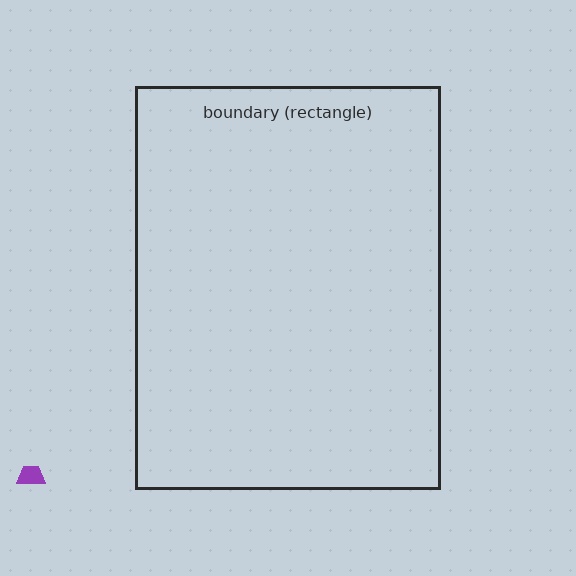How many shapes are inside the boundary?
0 inside, 1 outside.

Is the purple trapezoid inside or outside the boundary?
Outside.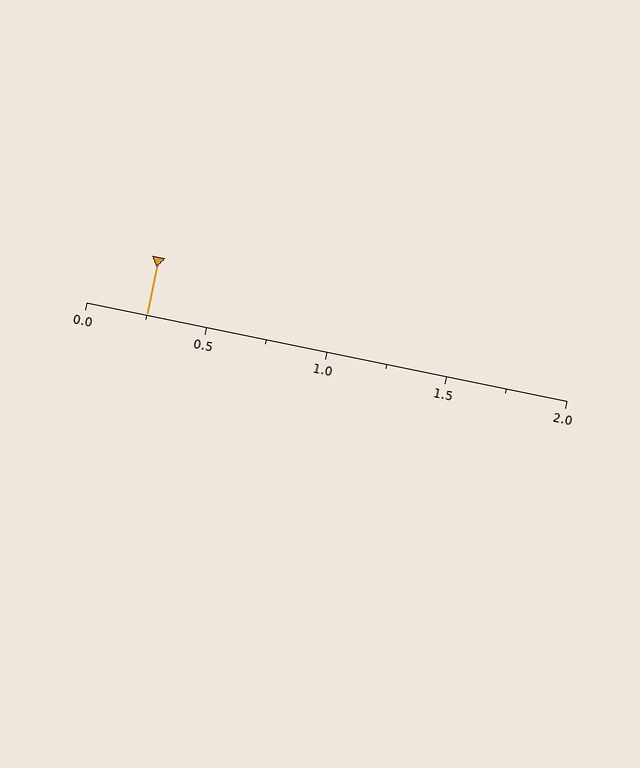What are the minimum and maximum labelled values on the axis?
The axis runs from 0.0 to 2.0.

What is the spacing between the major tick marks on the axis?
The major ticks are spaced 0.5 apart.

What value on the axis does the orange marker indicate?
The marker indicates approximately 0.25.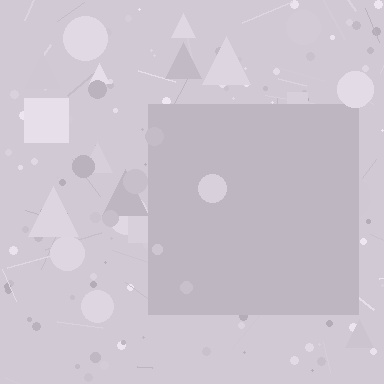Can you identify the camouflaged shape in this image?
The camouflaged shape is a square.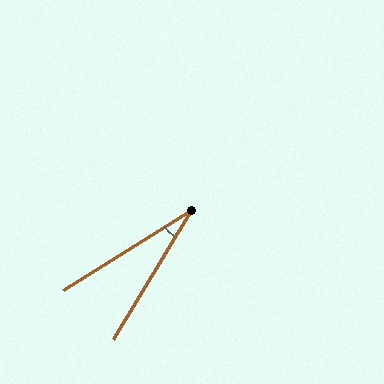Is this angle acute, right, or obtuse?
It is acute.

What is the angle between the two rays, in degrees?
Approximately 27 degrees.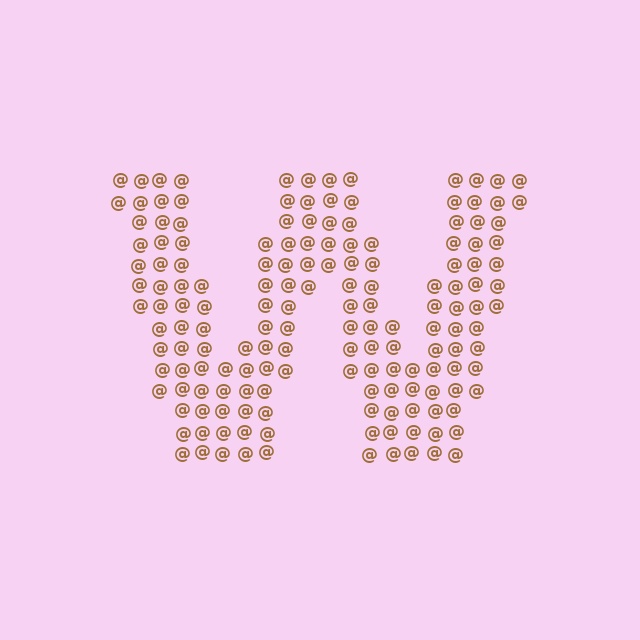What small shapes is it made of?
It is made of small at signs.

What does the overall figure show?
The overall figure shows the letter W.